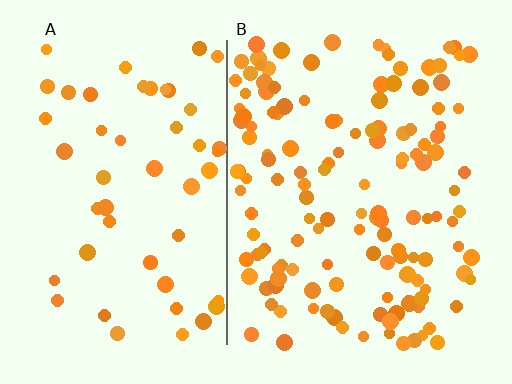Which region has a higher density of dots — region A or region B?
B (the right).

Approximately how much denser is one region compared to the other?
Approximately 2.7× — region B over region A.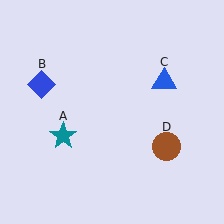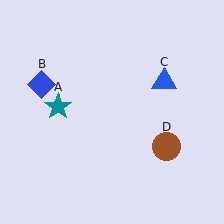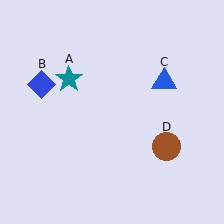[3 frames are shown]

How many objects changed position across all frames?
1 object changed position: teal star (object A).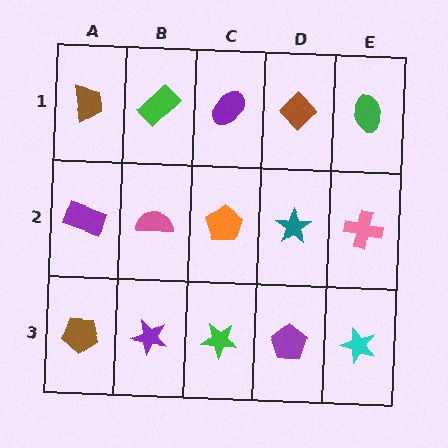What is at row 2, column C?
An orange pentagon.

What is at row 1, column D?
A brown diamond.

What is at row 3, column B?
A purple star.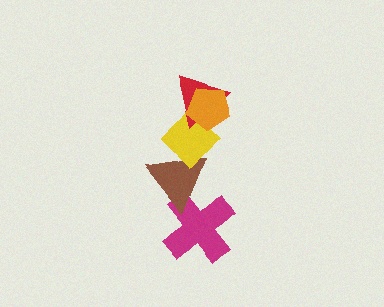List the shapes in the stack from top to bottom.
From top to bottom: the orange pentagon, the red triangle, the yellow diamond, the brown triangle, the magenta cross.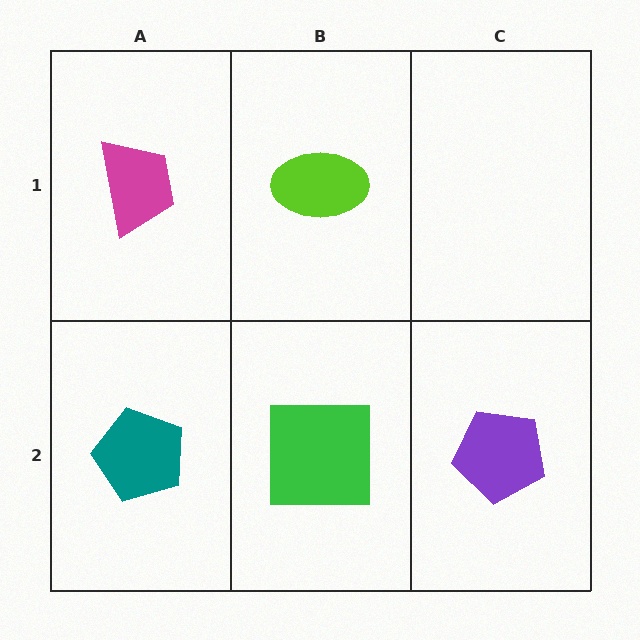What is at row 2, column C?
A purple pentagon.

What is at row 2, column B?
A green square.